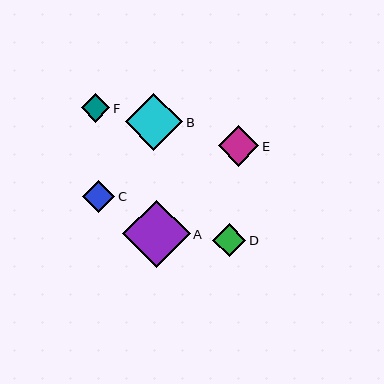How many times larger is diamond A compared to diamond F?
Diamond A is approximately 2.3 times the size of diamond F.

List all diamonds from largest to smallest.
From largest to smallest: A, B, E, D, C, F.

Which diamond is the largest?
Diamond A is the largest with a size of approximately 67 pixels.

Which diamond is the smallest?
Diamond F is the smallest with a size of approximately 29 pixels.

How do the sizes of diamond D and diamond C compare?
Diamond D and diamond C are approximately the same size.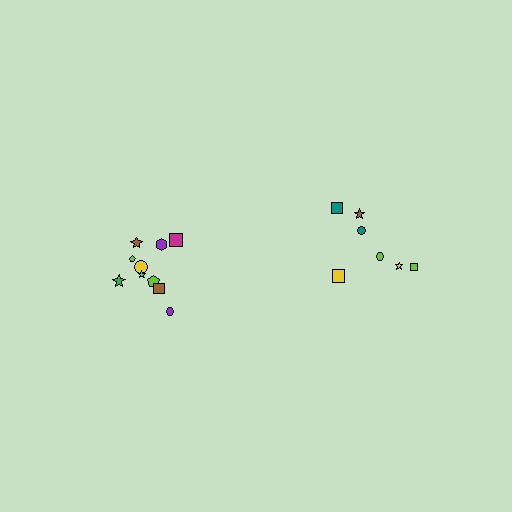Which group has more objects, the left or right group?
The left group.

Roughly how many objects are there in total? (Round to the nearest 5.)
Roughly 15 objects in total.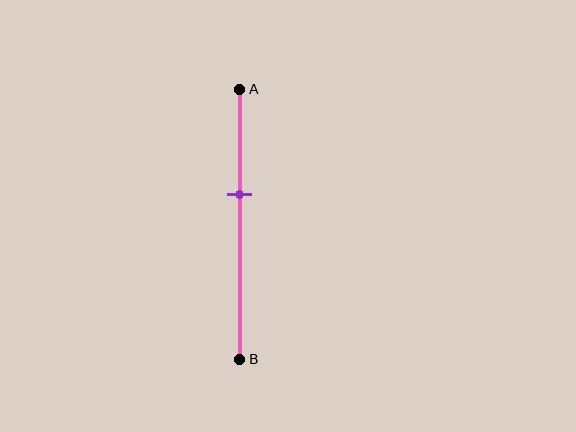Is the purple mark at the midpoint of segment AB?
No, the mark is at about 40% from A, not at the 50% midpoint.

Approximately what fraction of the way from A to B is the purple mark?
The purple mark is approximately 40% of the way from A to B.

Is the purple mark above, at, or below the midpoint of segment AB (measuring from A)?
The purple mark is above the midpoint of segment AB.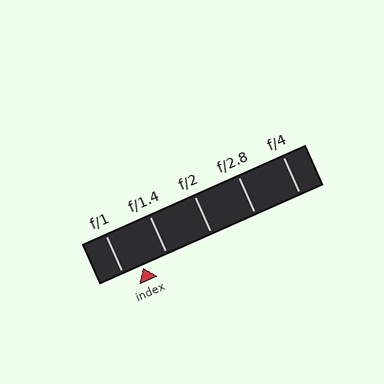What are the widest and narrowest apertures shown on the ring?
The widest aperture shown is f/1 and the narrowest is f/4.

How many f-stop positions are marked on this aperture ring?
There are 5 f-stop positions marked.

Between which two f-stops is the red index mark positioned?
The index mark is between f/1 and f/1.4.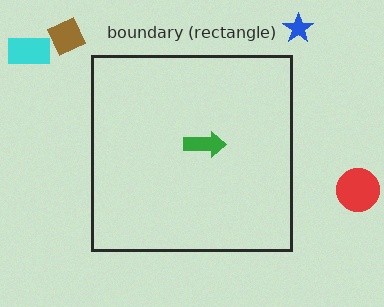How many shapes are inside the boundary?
1 inside, 4 outside.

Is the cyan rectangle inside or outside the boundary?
Outside.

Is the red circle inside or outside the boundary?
Outside.